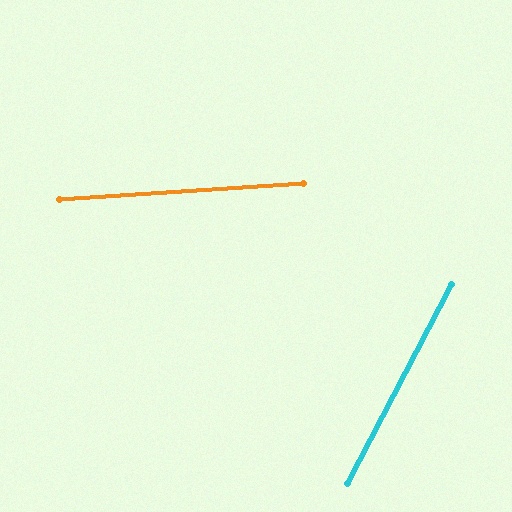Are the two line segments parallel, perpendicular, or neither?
Neither parallel nor perpendicular — they differ by about 59°.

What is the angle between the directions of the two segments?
Approximately 59 degrees.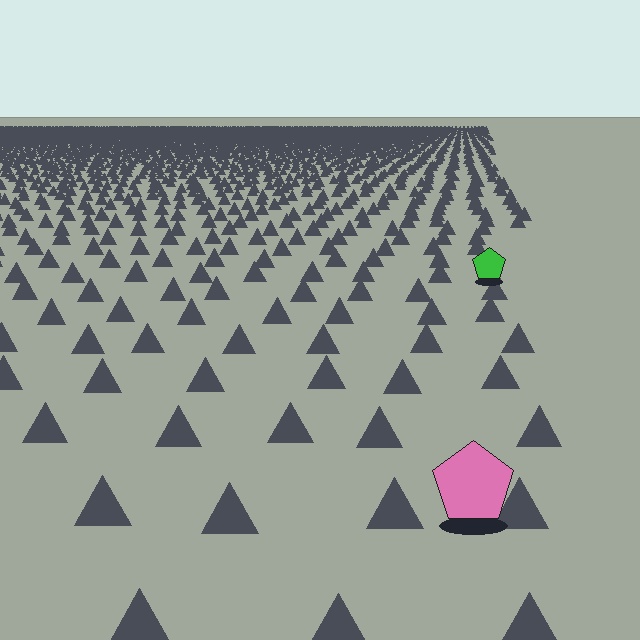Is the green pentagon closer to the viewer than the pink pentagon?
No. The pink pentagon is closer — you can tell from the texture gradient: the ground texture is coarser near it.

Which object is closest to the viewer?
The pink pentagon is closest. The texture marks near it are larger and more spread out.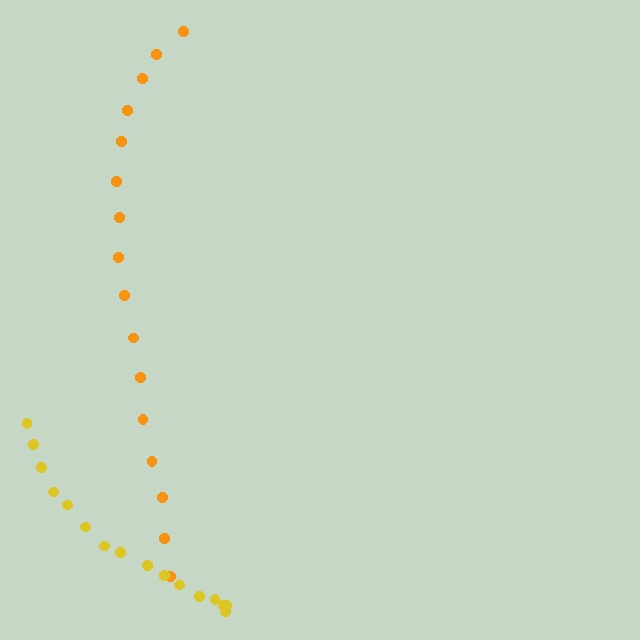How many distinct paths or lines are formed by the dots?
There are 2 distinct paths.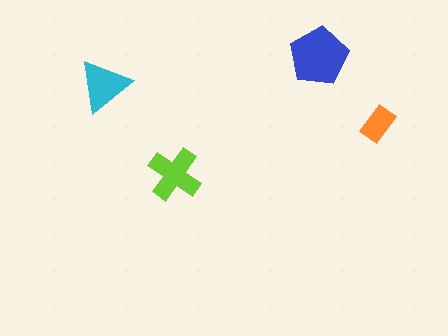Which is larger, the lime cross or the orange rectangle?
The lime cross.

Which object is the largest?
The blue pentagon.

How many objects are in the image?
There are 4 objects in the image.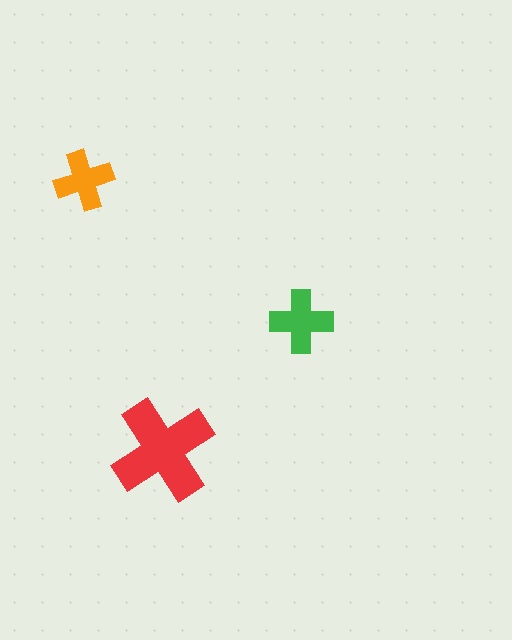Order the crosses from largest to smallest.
the red one, the green one, the orange one.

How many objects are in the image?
There are 3 objects in the image.